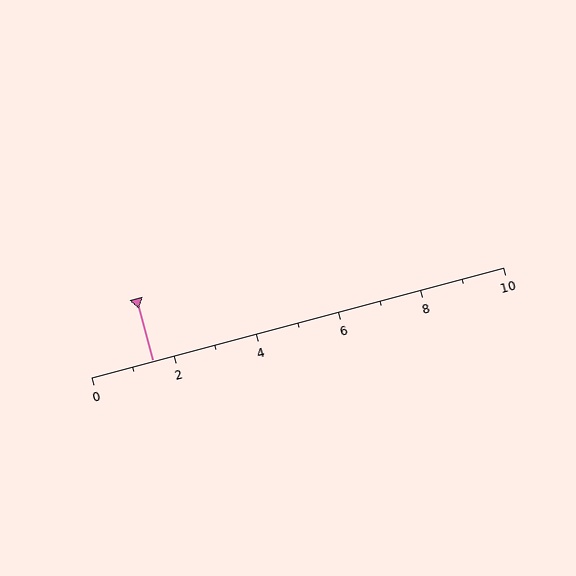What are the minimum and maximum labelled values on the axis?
The axis runs from 0 to 10.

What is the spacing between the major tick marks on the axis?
The major ticks are spaced 2 apart.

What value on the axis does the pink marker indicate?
The marker indicates approximately 1.5.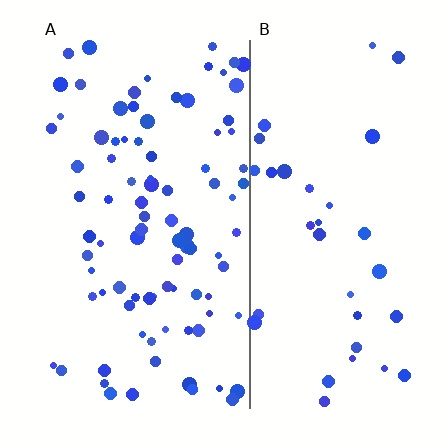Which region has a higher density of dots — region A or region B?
A (the left).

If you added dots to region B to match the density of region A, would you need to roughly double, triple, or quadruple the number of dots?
Approximately double.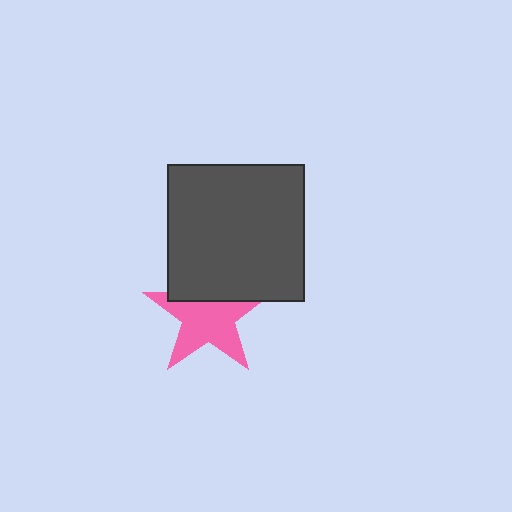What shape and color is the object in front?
The object in front is a dark gray square.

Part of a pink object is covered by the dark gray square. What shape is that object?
It is a star.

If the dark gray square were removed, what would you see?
You would see the complete pink star.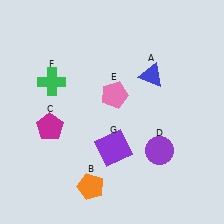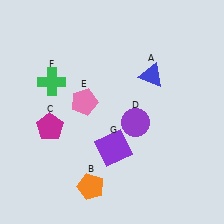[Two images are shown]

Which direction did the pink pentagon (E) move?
The pink pentagon (E) moved left.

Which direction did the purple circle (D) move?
The purple circle (D) moved up.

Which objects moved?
The objects that moved are: the purple circle (D), the pink pentagon (E).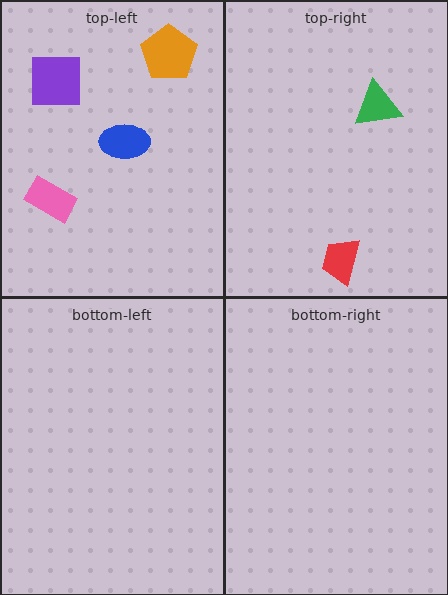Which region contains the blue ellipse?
The top-left region.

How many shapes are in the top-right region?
2.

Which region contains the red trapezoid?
The top-right region.